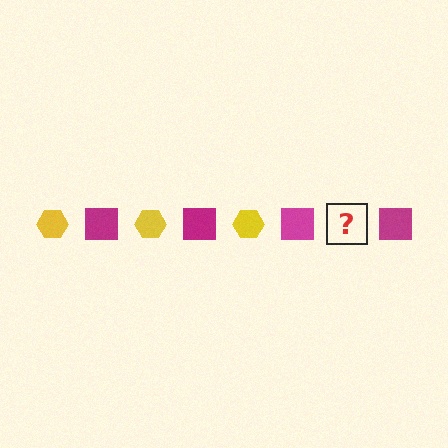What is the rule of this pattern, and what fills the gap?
The rule is that the pattern alternates between yellow hexagon and magenta square. The gap should be filled with a yellow hexagon.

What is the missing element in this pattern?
The missing element is a yellow hexagon.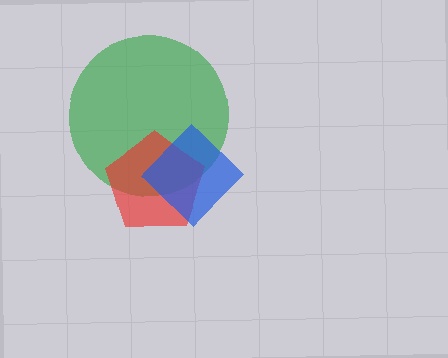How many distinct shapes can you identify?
There are 3 distinct shapes: a green circle, a red pentagon, a blue diamond.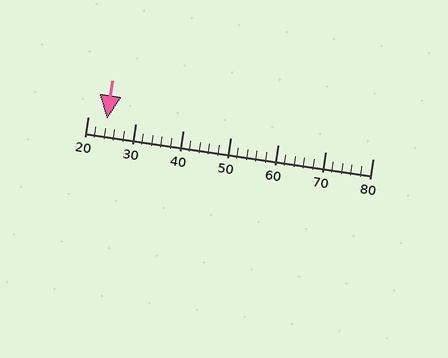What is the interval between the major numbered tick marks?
The major tick marks are spaced 10 units apart.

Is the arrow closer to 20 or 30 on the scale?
The arrow is closer to 20.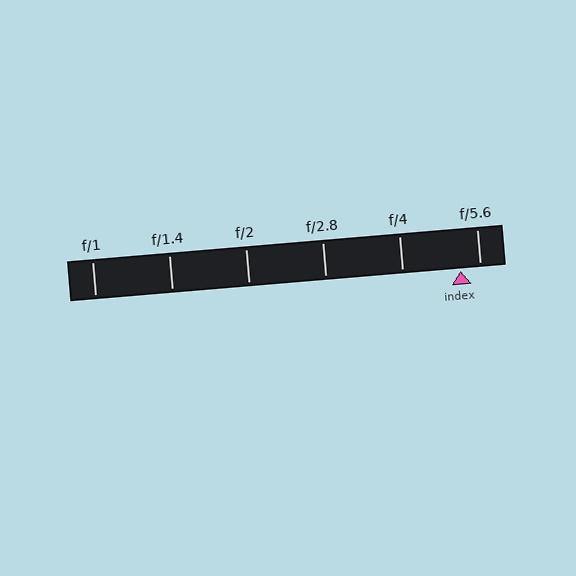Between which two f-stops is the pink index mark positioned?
The index mark is between f/4 and f/5.6.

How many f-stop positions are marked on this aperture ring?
There are 6 f-stop positions marked.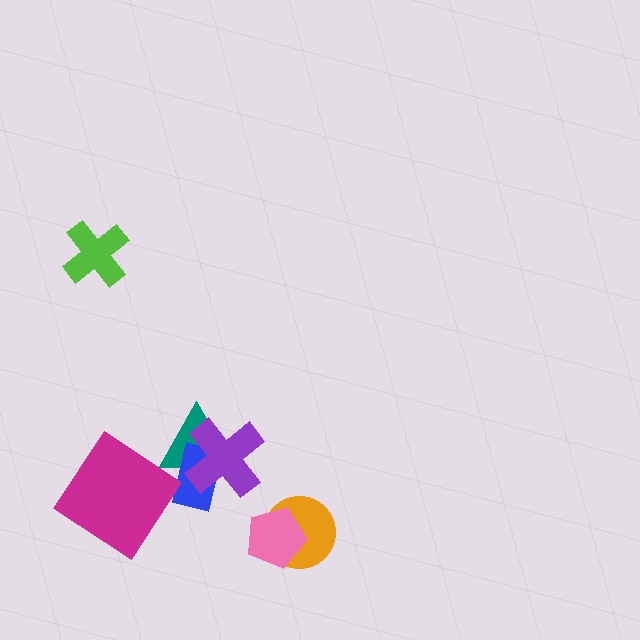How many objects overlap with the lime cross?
0 objects overlap with the lime cross.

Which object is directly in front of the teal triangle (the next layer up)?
The blue rectangle is directly in front of the teal triangle.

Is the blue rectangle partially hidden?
Yes, it is partially covered by another shape.